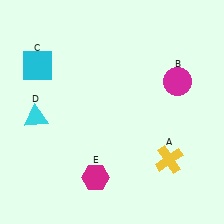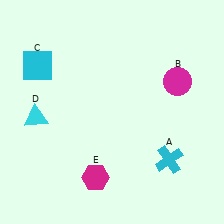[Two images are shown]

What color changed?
The cross (A) changed from yellow in Image 1 to cyan in Image 2.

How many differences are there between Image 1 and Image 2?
There is 1 difference between the two images.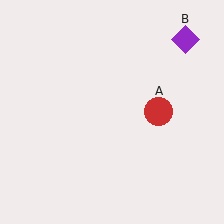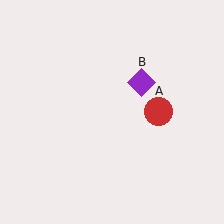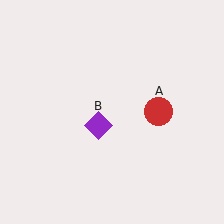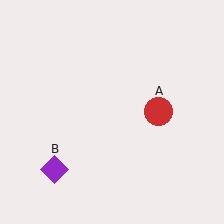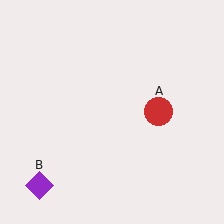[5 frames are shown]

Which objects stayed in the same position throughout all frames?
Red circle (object A) remained stationary.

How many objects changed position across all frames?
1 object changed position: purple diamond (object B).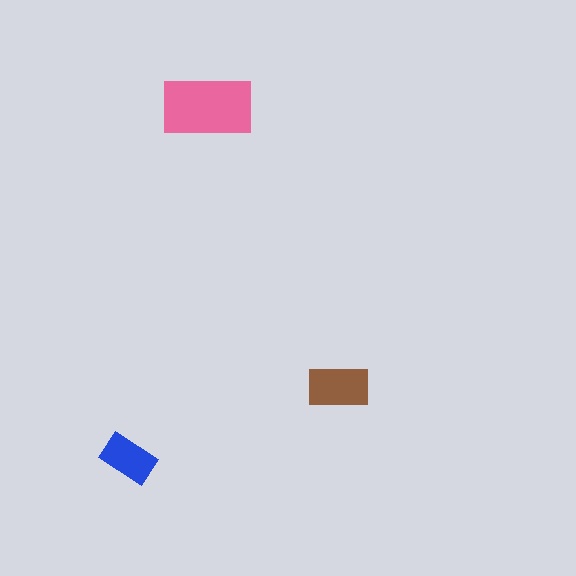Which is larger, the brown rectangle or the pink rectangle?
The pink one.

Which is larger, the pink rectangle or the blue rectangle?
The pink one.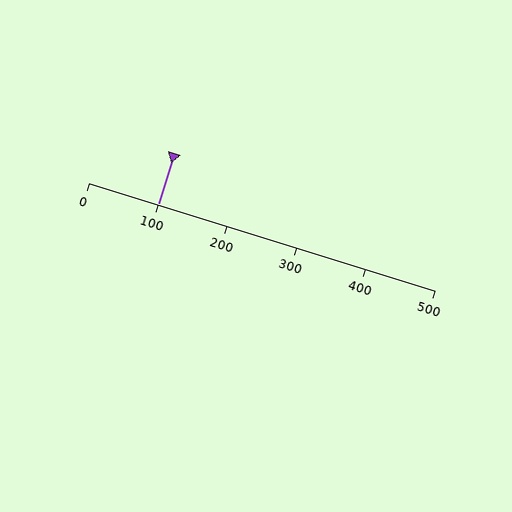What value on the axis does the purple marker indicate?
The marker indicates approximately 100.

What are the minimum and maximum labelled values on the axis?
The axis runs from 0 to 500.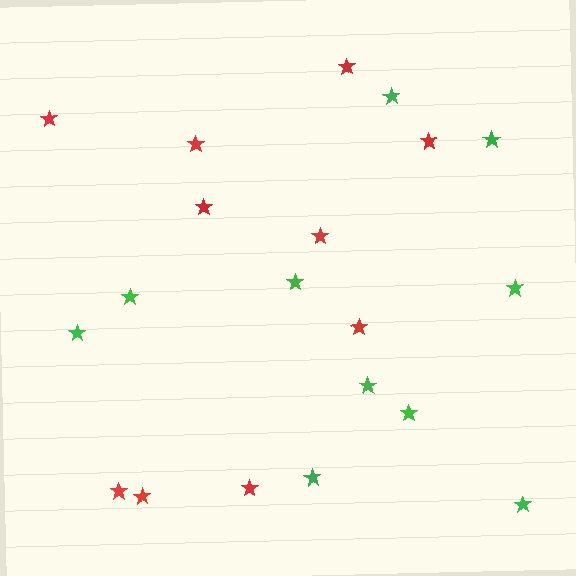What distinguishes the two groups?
There are 2 groups: one group of green stars (10) and one group of red stars (10).